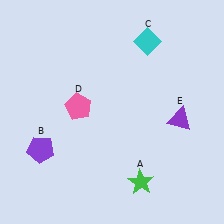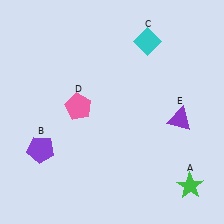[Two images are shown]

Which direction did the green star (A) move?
The green star (A) moved right.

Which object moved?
The green star (A) moved right.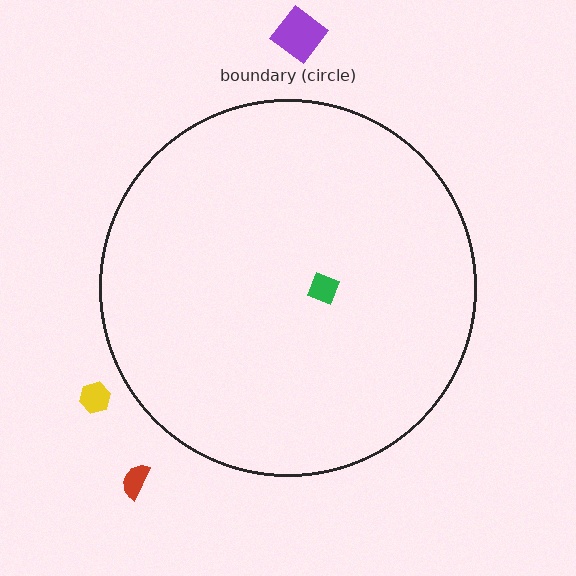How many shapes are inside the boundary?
1 inside, 3 outside.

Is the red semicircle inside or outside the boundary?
Outside.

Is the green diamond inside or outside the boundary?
Inside.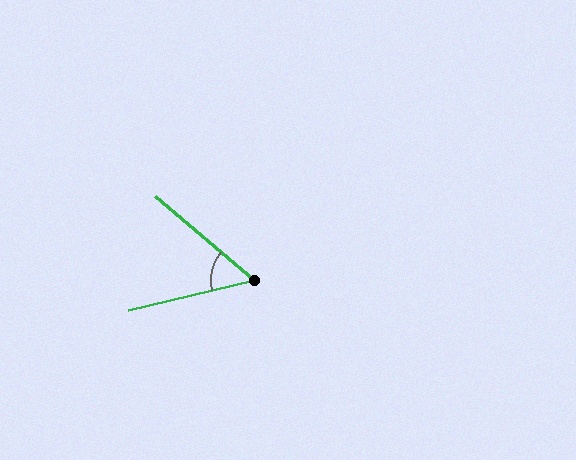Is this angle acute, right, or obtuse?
It is acute.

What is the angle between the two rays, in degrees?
Approximately 54 degrees.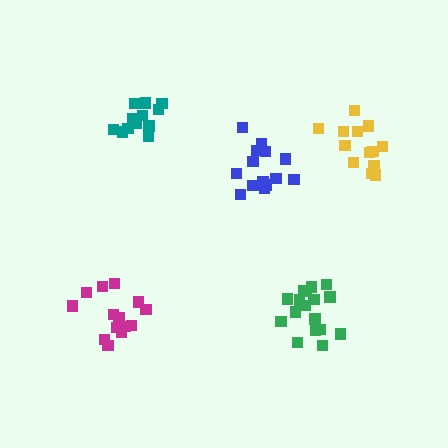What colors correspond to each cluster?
The clusters are colored: teal, blue, magenta, yellow, green.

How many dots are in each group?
Group 1: 14 dots, Group 2: 14 dots, Group 3: 14 dots, Group 4: 14 dots, Group 5: 18 dots (74 total).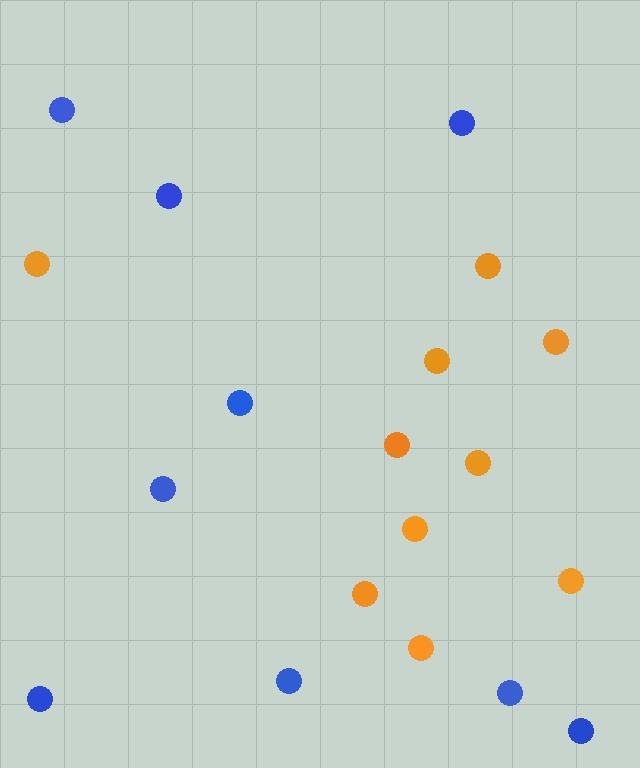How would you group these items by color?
There are 2 groups: one group of blue circles (9) and one group of orange circles (10).